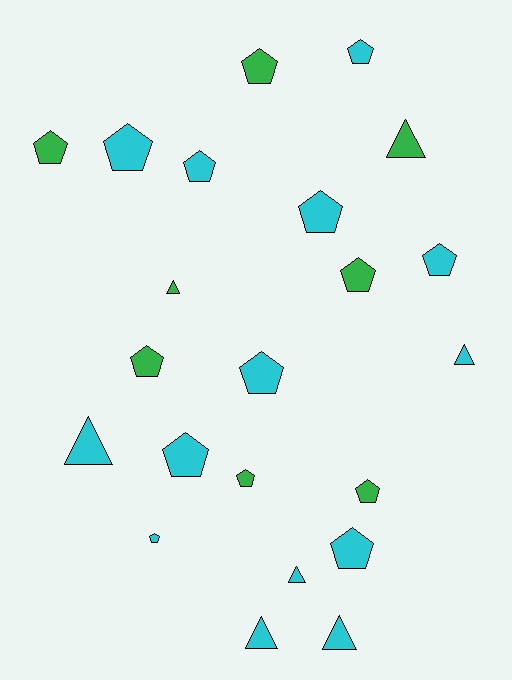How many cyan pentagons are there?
There are 9 cyan pentagons.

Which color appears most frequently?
Cyan, with 14 objects.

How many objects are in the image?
There are 22 objects.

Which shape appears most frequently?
Pentagon, with 15 objects.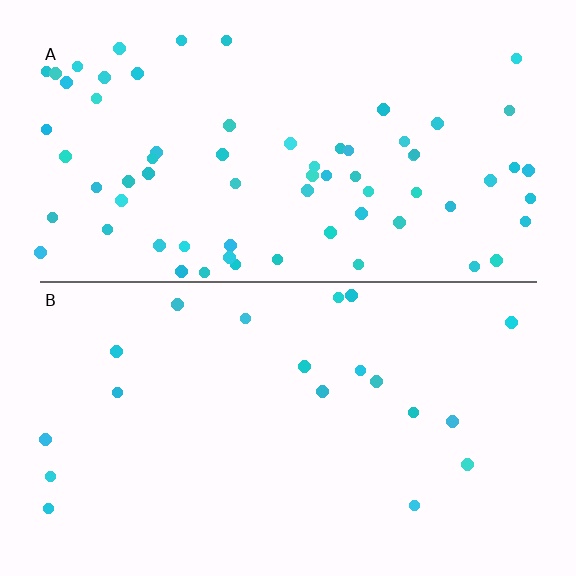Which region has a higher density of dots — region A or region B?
A (the top).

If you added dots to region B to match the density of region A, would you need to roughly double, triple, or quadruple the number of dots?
Approximately quadruple.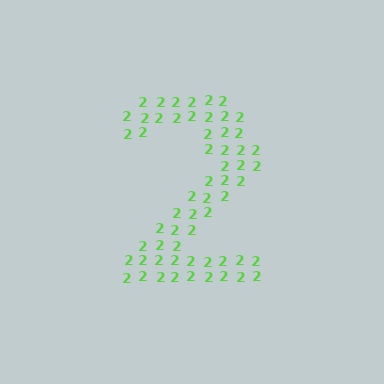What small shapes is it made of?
It is made of small digit 2's.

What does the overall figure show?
The overall figure shows the digit 2.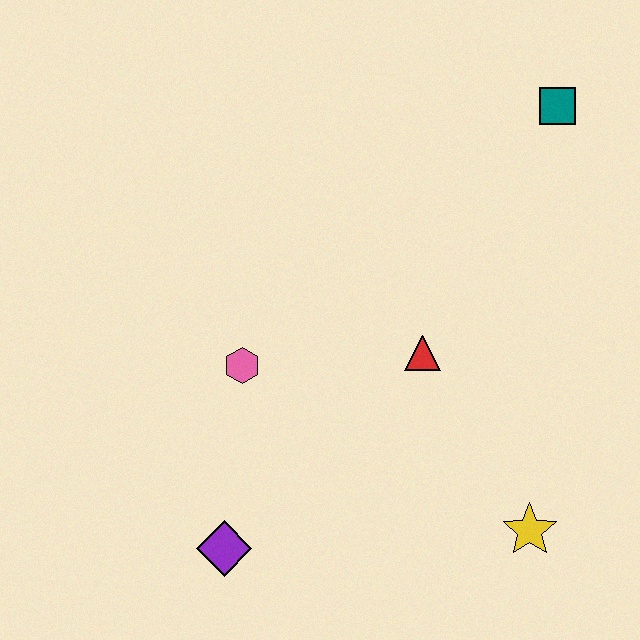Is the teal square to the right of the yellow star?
Yes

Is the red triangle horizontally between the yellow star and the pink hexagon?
Yes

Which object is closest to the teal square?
The red triangle is closest to the teal square.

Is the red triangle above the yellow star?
Yes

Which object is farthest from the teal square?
The purple diamond is farthest from the teal square.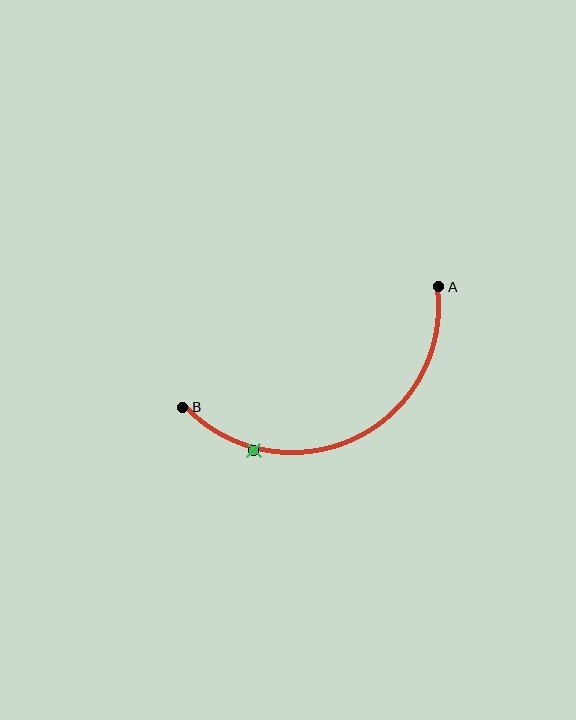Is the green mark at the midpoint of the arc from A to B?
No. The green mark lies on the arc but is closer to endpoint B. The arc midpoint would be at the point on the curve equidistant along the arc from both A and B.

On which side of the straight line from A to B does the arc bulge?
The arc bulges below the straight line connecting A and B.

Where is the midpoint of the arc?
The arc midpoint is the point on the curve farthest from the straight line joining A and B. It sits below that line.